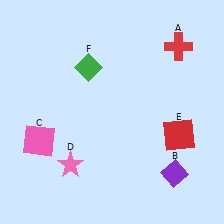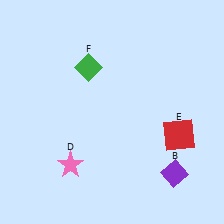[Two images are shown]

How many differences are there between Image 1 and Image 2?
There are 2 differences between the two images.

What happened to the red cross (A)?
The red cross (A) was removed in Image 2. It was in the top-right area of Image 1.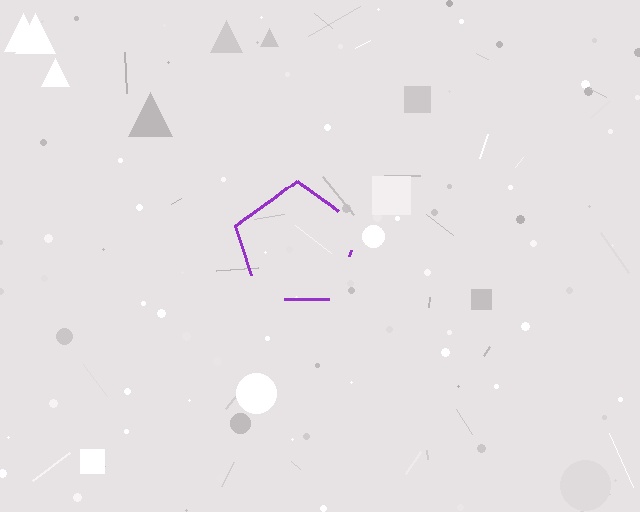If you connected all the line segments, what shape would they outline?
They would outline a pentagon.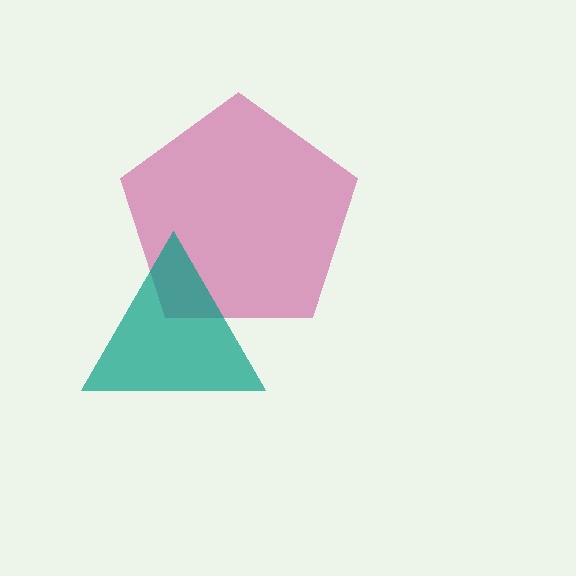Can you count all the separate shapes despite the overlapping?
Yes, there are 2 separate shapes.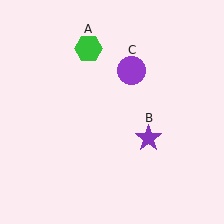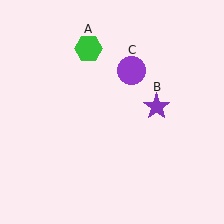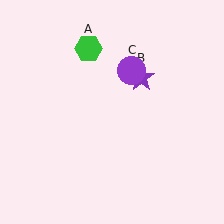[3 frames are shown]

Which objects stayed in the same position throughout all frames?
Green hexagon (object A) and purple circle (object C) remained stationary.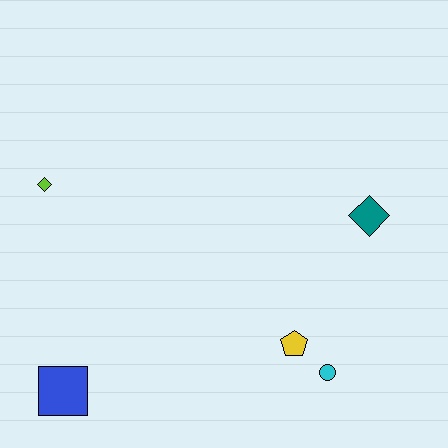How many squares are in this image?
There is 1 square.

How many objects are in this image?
There are 5 objects.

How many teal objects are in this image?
There is 1 teal object.